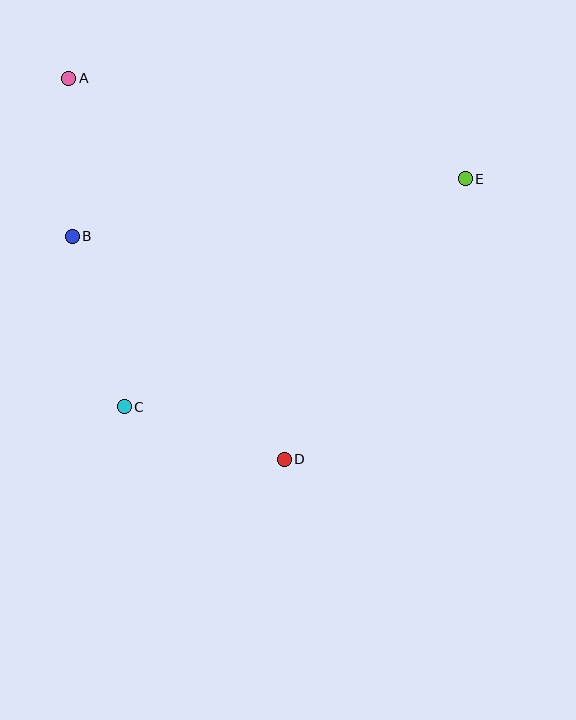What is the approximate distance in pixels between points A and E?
The distance between A and E is approximately 409 pixels.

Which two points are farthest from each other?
Points A and D are farthest from each other.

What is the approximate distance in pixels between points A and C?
The distance between A and C is approximately 333 pixels.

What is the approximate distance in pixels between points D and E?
The distance between D and E is approximately 334 pixels.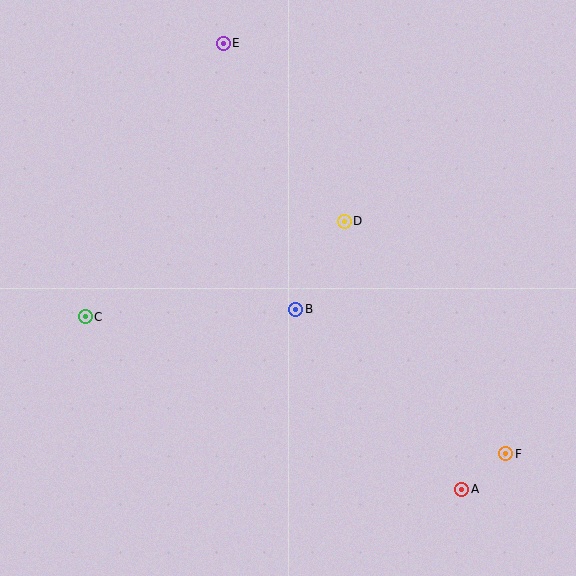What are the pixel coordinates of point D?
Point D is at (344, 221).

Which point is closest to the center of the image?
Point B at (296, 309) is closest to the center.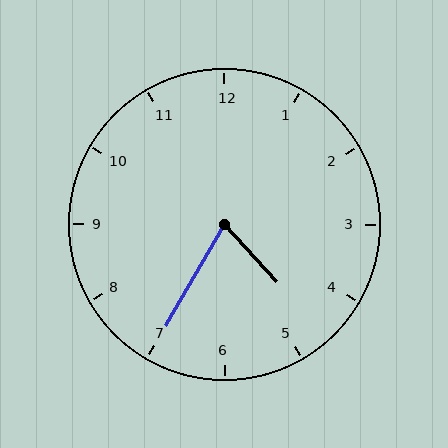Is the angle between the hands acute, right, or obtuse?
It is acute.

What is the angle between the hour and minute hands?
Approximately 72 degrees.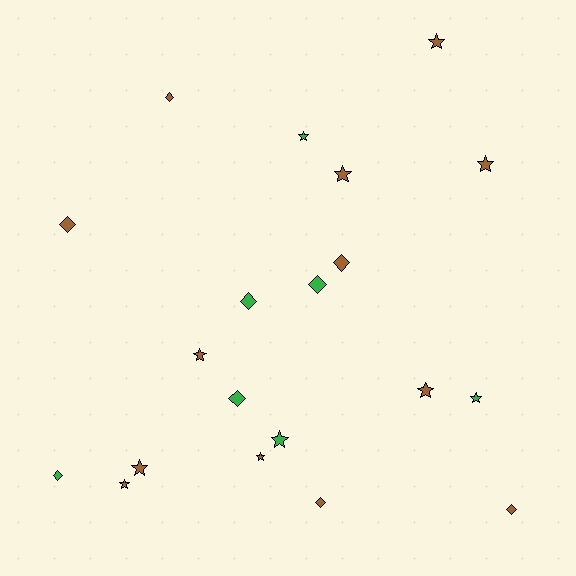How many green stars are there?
There are 3 green stars.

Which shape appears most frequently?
Star, with 11 objects.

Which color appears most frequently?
Brown, with 13 objects.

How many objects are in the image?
There are 20 objects.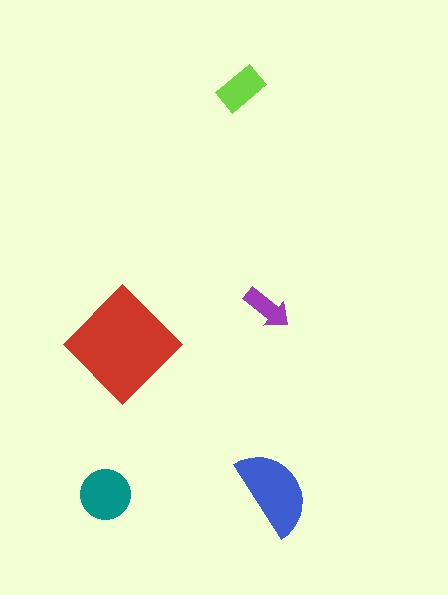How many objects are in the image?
There are 5 objects in the image.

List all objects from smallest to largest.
The purple arrow, the lime rectangle, the teal circle, the blue semicircle, the red diamond.